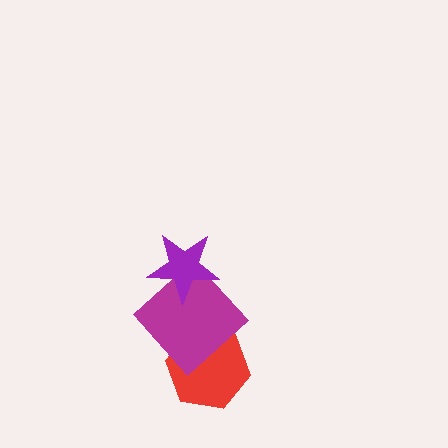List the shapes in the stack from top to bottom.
From top to bottom: the purple star, the magenta diamond, the red hexagon.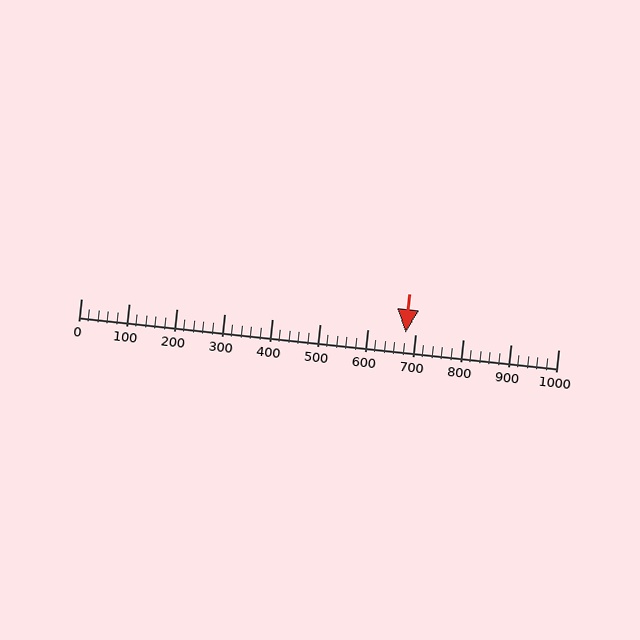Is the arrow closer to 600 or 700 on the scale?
The arrow is closer to 700.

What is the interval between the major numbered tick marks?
The major tick marks are spaced 100 units apart.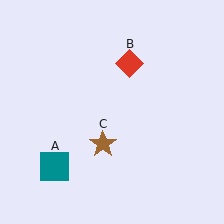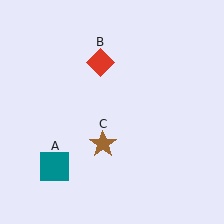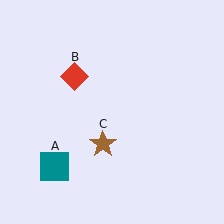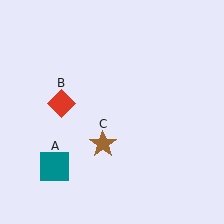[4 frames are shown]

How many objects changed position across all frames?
1 object changed position: red diamond (object B).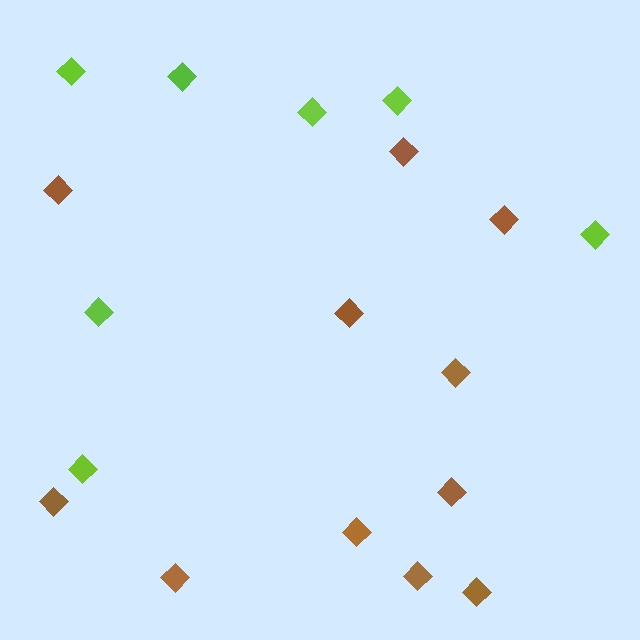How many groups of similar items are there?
There are 2 groups: one group of lime diamonds (7) and one group of brown diamonds (11).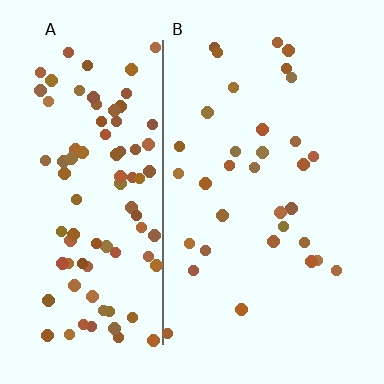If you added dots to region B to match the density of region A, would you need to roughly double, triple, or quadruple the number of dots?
Approximately triple.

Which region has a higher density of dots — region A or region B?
A (the left).